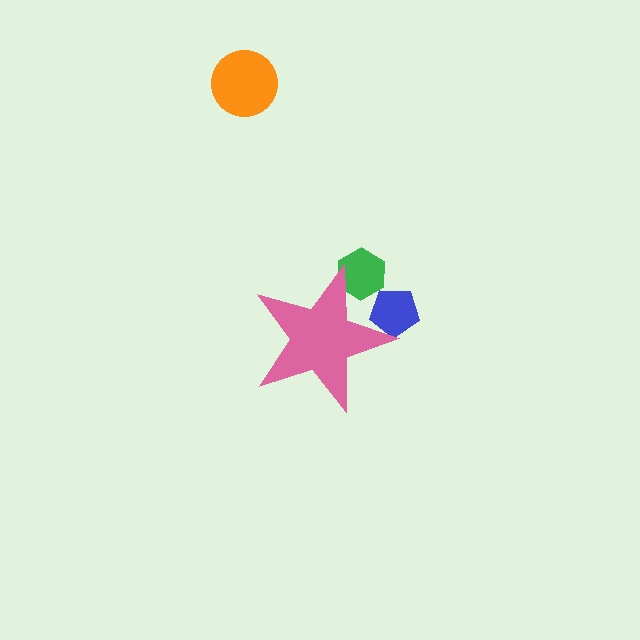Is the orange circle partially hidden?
No, the orange circle is fully visible.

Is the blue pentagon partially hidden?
Yes, the blue pentagon is partially hidden behind the pink star.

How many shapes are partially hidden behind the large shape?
2 shapes are partially hidden.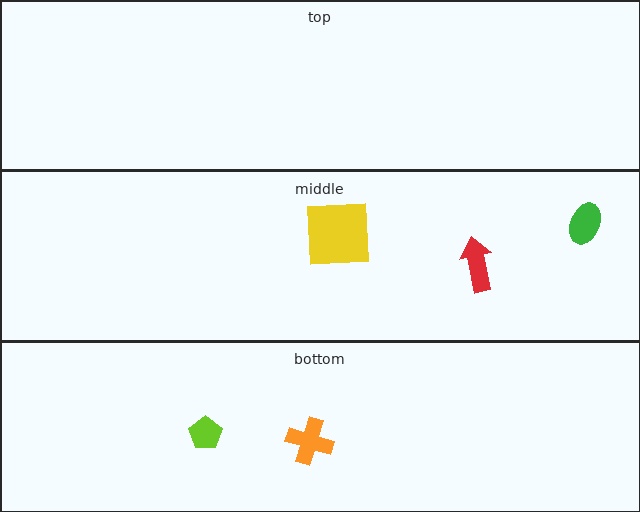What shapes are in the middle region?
The yellow square, the red arrow, the green ellipse.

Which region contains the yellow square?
The middle region.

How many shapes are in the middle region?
3.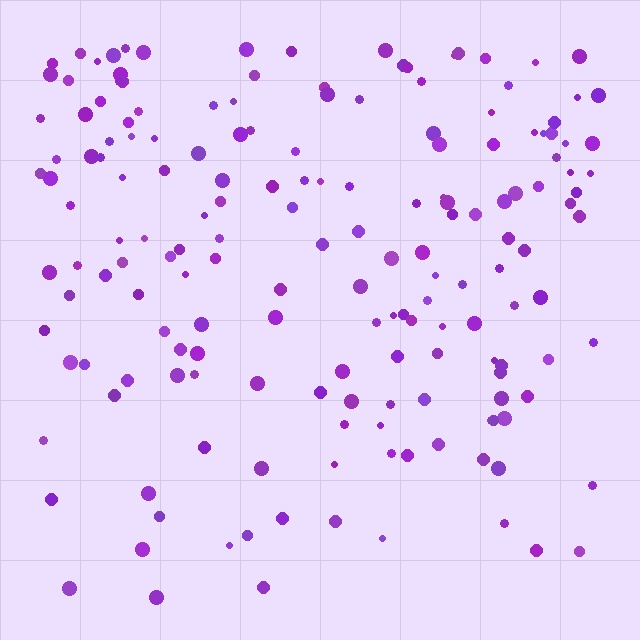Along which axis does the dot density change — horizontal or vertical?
Vertical.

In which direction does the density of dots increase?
From bottom to top, with the top side densest.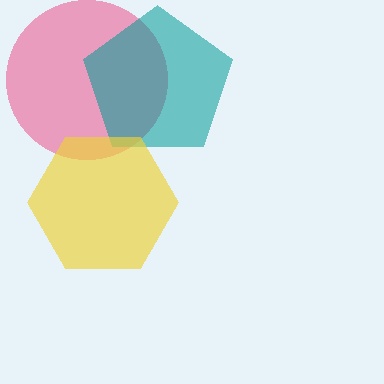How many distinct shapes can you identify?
There are 3 distinct shapes: a pink circle, a teal pentagon, a yellow hexagon.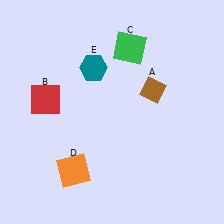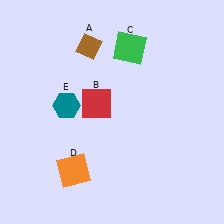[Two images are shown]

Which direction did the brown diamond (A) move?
The brown diamond (A) moved left.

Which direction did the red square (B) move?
The red square (B) moved right.